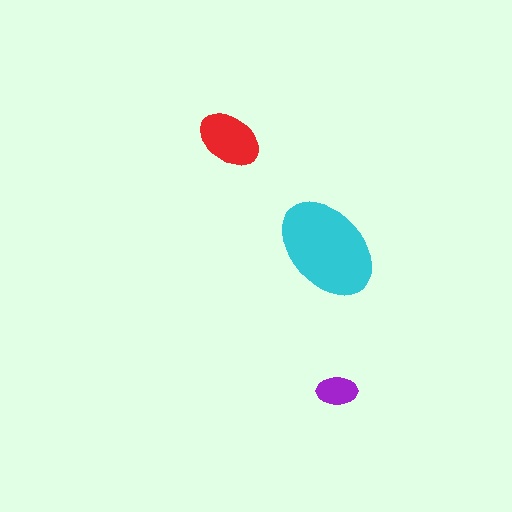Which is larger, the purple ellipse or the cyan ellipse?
The cyan one.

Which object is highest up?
The red ellipse is topmost.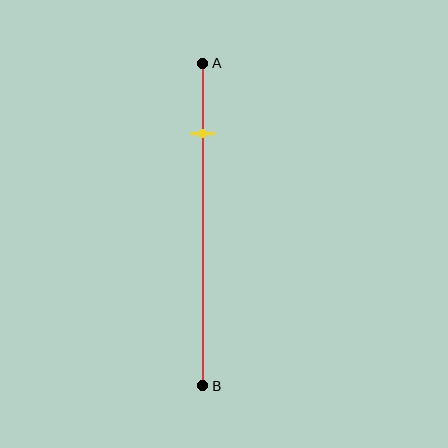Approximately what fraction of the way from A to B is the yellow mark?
The yellow mark is approximately 20% of the way from A to B.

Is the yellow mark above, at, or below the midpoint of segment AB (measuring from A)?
The yellow mark is above the midpoint of segment AB.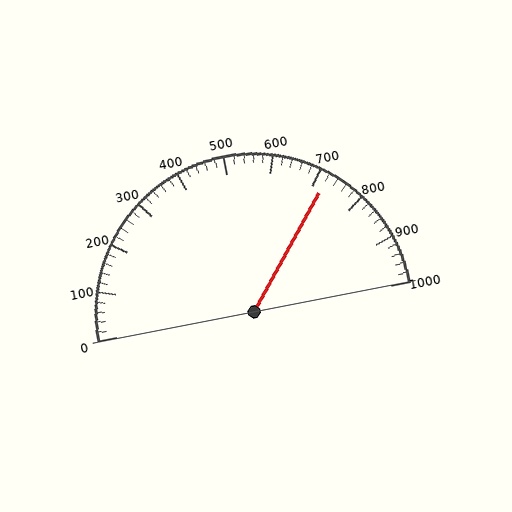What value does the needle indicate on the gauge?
The needle indicates approximately 720.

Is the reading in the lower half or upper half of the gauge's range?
The reading is in the upper half of the range (0 to 1000).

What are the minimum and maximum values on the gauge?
The gauge ranges from 0 to 1000.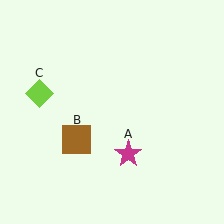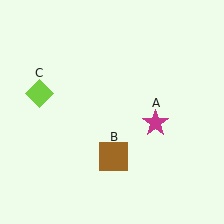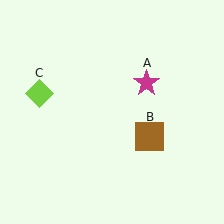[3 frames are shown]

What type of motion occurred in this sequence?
The magenta star (object A), brown square (object B) rotated counterclockwise around the center of the scene.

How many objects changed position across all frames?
2 objects changed position: magenta star (object A), brown square (object B).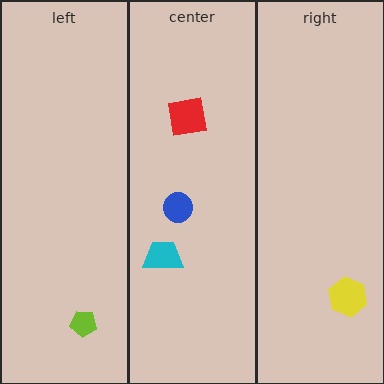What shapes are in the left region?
The lime pentagon.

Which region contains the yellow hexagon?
The right region.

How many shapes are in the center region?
3.